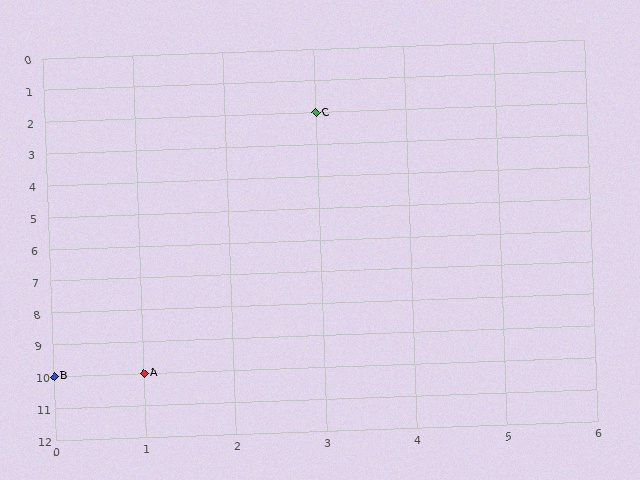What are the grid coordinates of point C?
Point C is at grid coordinates (3, 2).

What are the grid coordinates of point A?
Point A is at grid coordinates (1, 10).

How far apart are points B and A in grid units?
Points B and A are 1 column apart.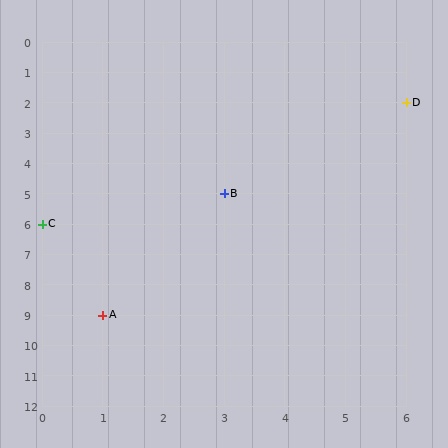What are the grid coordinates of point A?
Point A is at grid coordinates (1, 9).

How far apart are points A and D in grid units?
Points A and D are 5 columns and 7 rows apart (about 8.6 grid units diagonally).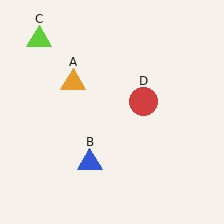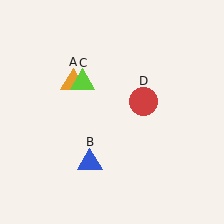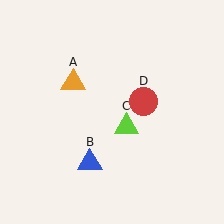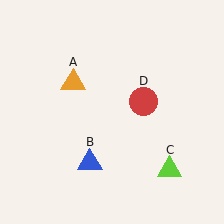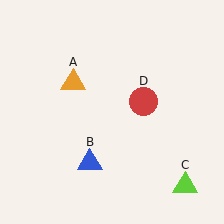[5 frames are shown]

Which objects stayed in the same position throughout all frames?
Orange triangle (object A) and blue triangle (object B) and red circle (object D) remained stationary.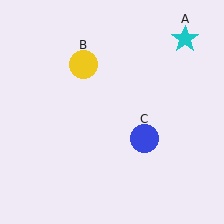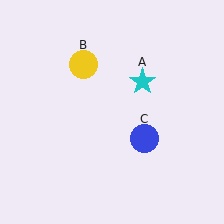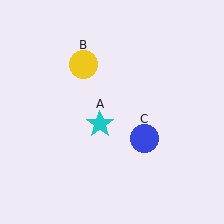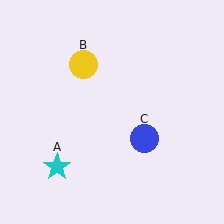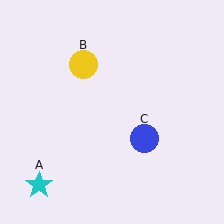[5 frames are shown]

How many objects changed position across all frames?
1 object changed position: cyan star (object A).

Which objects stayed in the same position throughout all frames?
Yellow circle (object B) and blue circle (object C) remained stationary.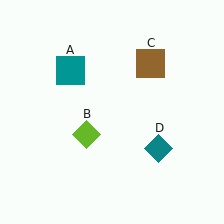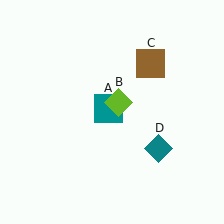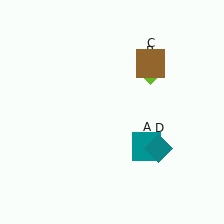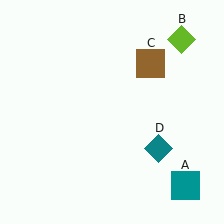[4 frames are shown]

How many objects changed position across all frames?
2 objects changed position: teal square (object A), lime diamond (object B).